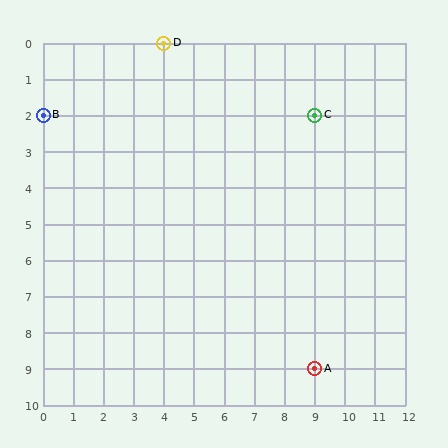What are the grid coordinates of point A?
Point A is at grid coordinates (9, 9).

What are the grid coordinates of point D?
Point D is at grid coordinates (4, 0).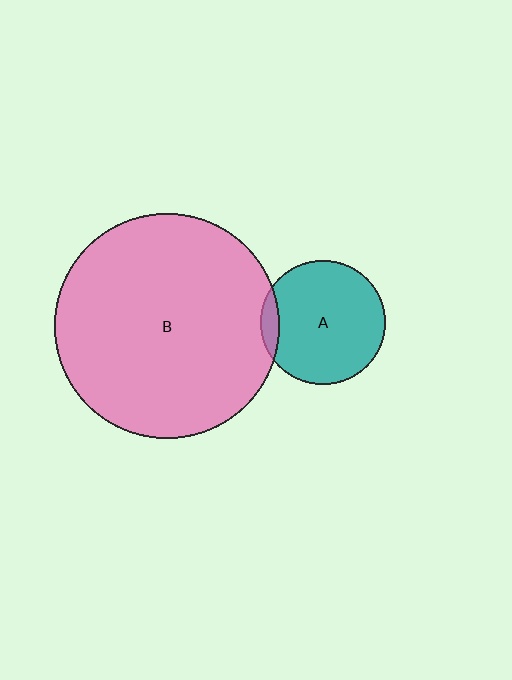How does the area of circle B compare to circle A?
Approximately 3.3 times.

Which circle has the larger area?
Circle B (pink).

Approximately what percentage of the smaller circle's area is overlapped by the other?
Approximately 10%.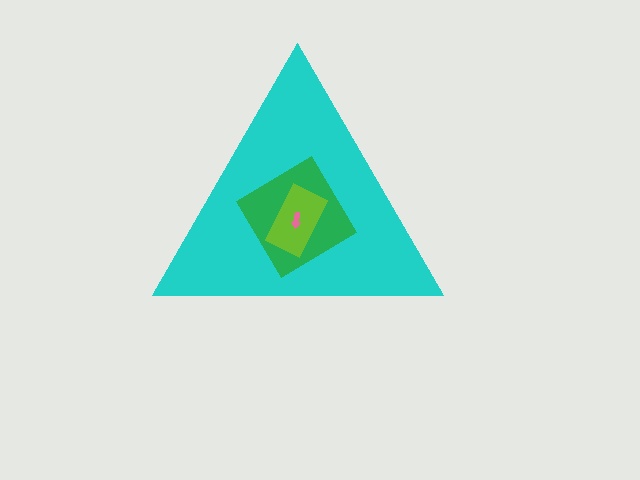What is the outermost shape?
The cyan triangle.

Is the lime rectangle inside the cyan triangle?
Yes.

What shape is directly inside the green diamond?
The lime rectangle.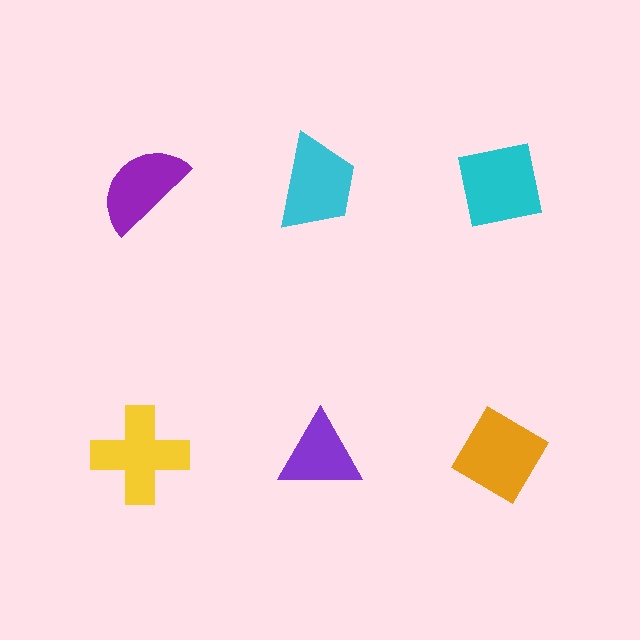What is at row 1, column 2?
A cyan trapezoid.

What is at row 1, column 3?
A cyan square.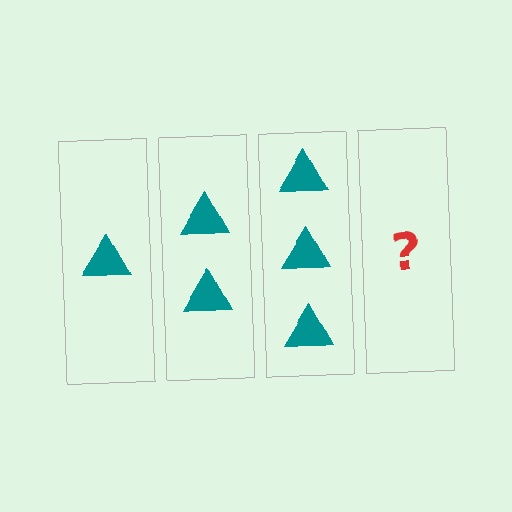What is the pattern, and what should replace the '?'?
The pattern is that each step adds one more triangle. The '?' should be 4 triangles.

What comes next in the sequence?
The next element should be 4 triangles.